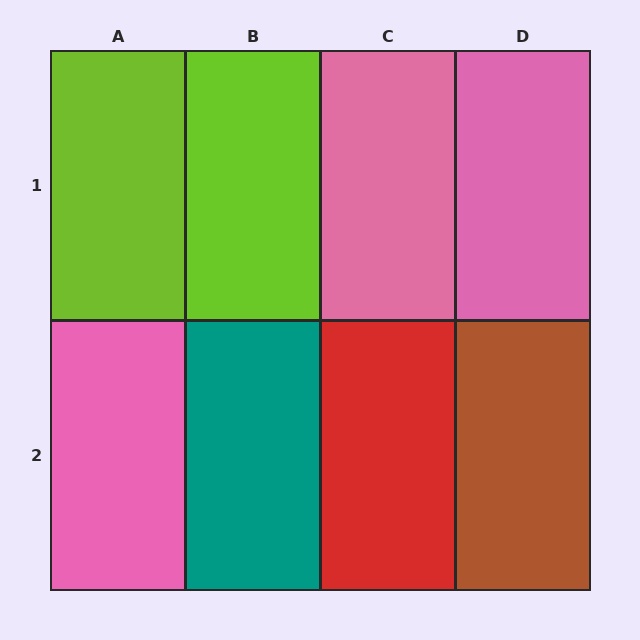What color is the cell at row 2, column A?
Pink.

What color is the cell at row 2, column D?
Brown.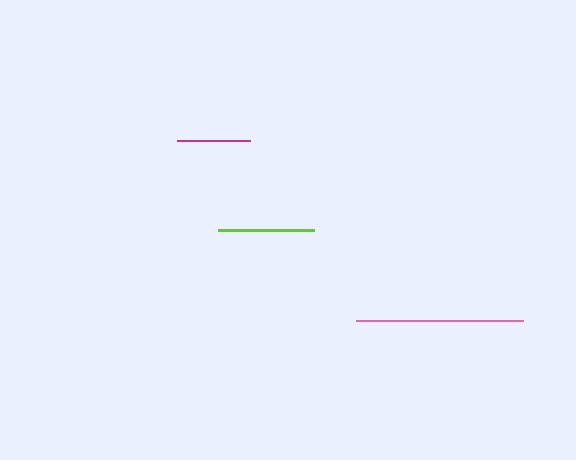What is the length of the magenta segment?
The magenta segment is approximately 73 pixels long.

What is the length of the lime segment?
The lime segment is approximately 96 pixels long.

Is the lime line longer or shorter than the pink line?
The pink line is longer than the lime line.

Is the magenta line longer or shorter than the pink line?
The pink line is longer than the magenta line.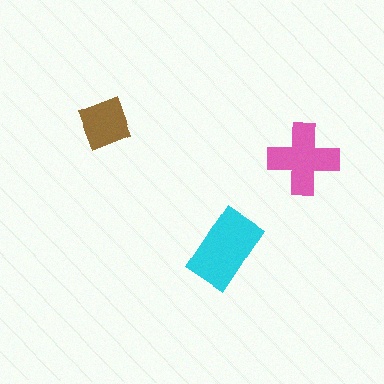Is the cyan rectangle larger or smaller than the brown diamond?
Larger.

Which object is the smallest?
The brown diamond.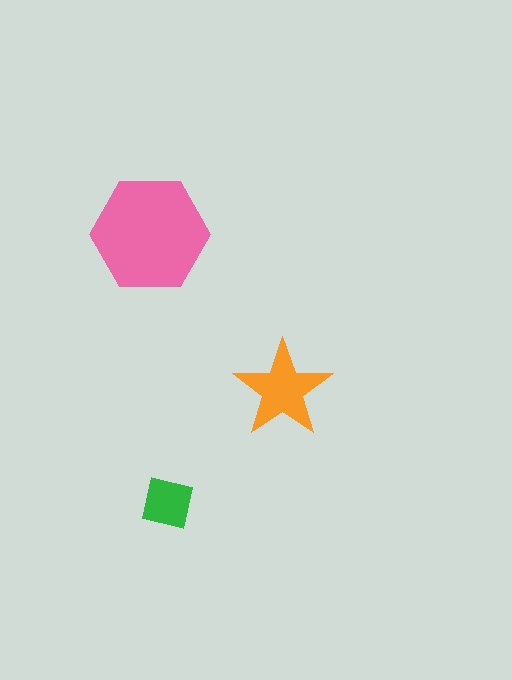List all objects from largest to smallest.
The pink hexagon, the orange star, the green square.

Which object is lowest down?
The green square is bottommost.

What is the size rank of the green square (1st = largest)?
3rd.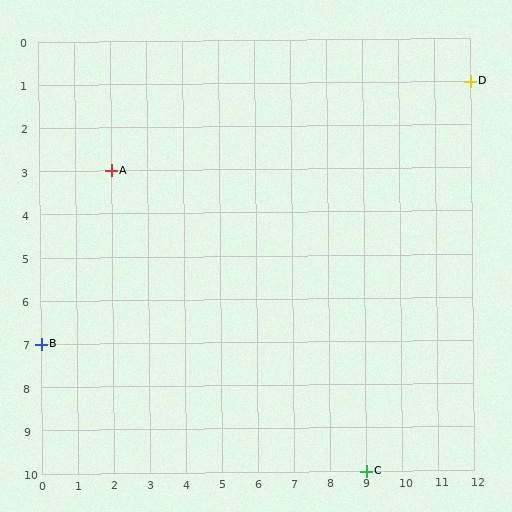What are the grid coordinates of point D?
Point D is at grid coordinates (12, 1).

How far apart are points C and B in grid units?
Points C and B are 9 columns and 3 rows apart (about 9.5 grid units diagonally).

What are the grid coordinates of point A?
Point A is at grid coordinates (2, 3).